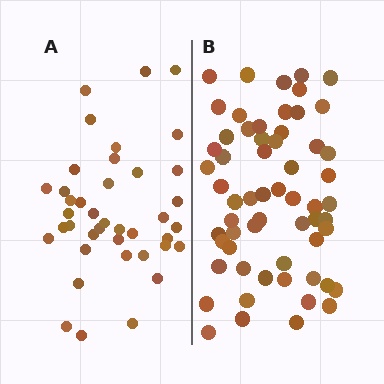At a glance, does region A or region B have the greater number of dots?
Region B (the right region) has more dots.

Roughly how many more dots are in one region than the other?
Region B has approximately 20 more dots than region A.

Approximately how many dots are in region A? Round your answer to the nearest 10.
About 40 dots.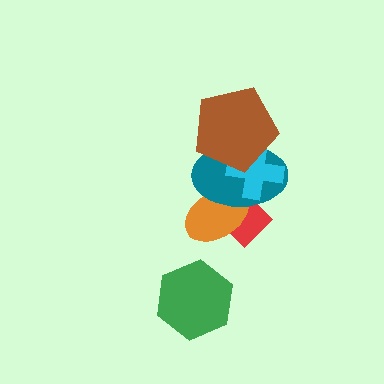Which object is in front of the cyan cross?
The brown pentagon is in front of the cyan cross.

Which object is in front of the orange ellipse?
The teal ellipse is in front of the orange ellipse.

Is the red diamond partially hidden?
Yes, it is partially covered by another shape.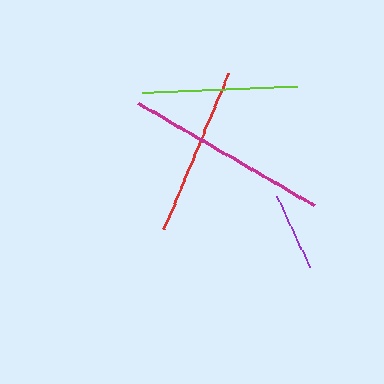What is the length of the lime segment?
The lime segment is approximately 156 pixels long.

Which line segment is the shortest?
The purple line is the shortest at approximately 78 pixels.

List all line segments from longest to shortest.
From longest to shortest: magenta, red, lime, purple.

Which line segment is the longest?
The magenta line is the longest at approximately 203 pixels.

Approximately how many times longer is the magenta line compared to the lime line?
The magenta line is approximately 1.3 times the length of the lime line.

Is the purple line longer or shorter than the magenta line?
The magenta line is longer than the purple line.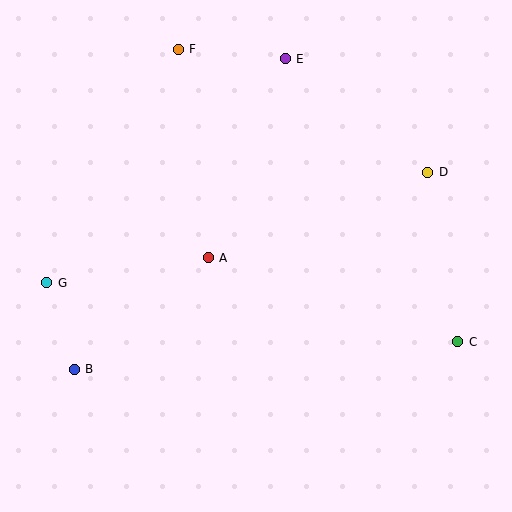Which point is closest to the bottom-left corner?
Point B is closest to the bottom-left corner.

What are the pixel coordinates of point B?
Point B is at (74, 369).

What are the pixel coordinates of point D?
Point D is at (428, 172).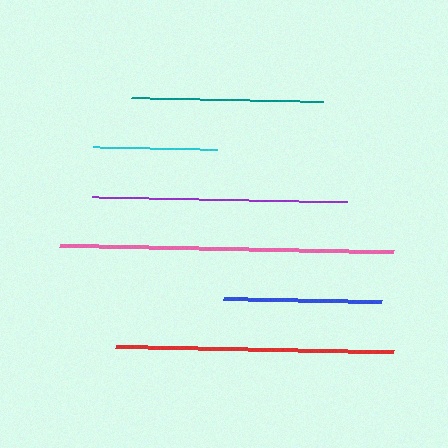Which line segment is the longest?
The pink line is the longest at approximately 334 pixels.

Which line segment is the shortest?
The cyan line is the shortest at approximately 126 pixels.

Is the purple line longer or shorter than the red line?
The red line is longer than the purple line.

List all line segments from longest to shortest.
From longest to shortest: pink, red, purple, teal, blue, cyan.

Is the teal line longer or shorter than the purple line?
The purple line is longer than the teal line.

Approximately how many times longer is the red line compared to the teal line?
The red line is approximately 1.4 times the length of the teal line.